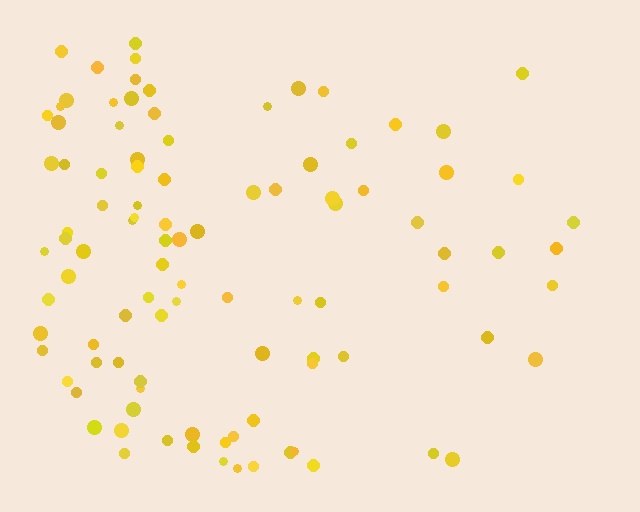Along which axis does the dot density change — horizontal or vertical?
Horizontal.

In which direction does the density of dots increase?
From right to left, with the left side densest.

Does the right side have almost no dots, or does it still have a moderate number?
Still a moderate number, just noticeably fewer than the left.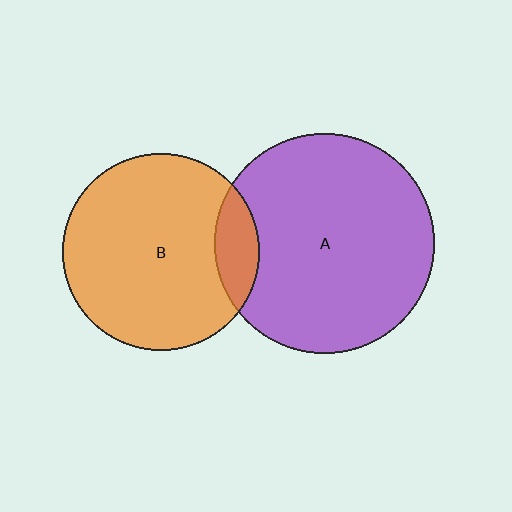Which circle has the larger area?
Circle A (purple).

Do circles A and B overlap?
Yes.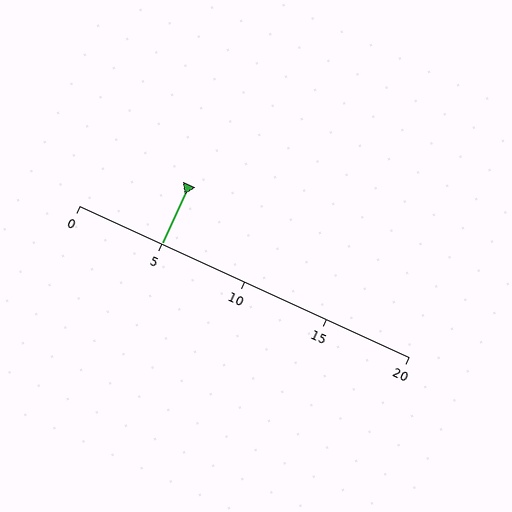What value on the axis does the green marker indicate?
The marker indicates approximately 5.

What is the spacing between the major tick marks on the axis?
The major ticks are spaced 5 apart.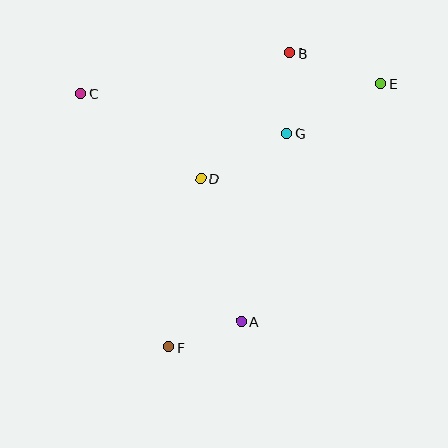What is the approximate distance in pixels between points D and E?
The distance between D and E is approximately 203 pixels.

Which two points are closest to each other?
Points A and F are closest to each other.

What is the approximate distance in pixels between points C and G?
The distance between C and G is approximately 210 pixels.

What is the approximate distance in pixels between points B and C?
The distance between B and C is approximately 212 pixels.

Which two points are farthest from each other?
Points E and F are farthest from each other.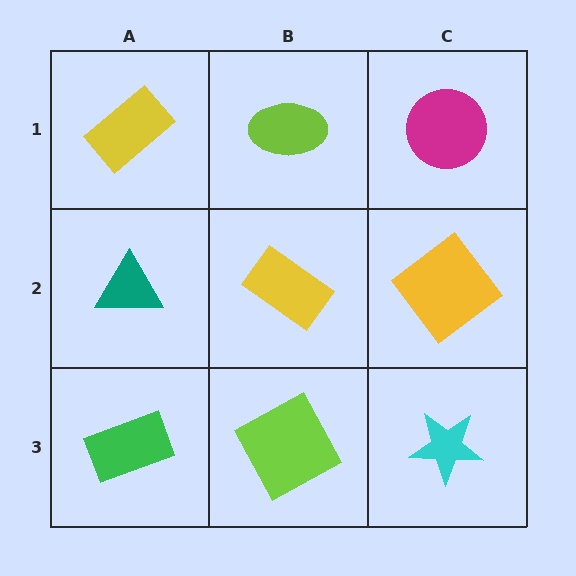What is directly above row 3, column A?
A teal triangle.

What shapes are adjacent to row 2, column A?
A yellow rectangle (row 1, column A), a green rectangle (row 3, column A), a yellow rectangle (row 2, column B).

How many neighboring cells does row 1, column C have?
2.